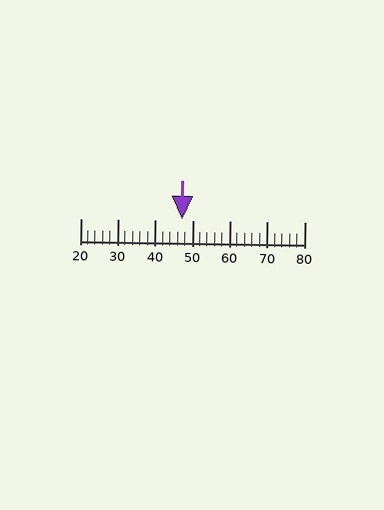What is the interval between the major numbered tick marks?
The major tick marks are spaced 10 units apart.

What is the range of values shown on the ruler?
The ruler shows values from 20 to 80.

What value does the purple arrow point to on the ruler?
The purple arrow points to approximately 47.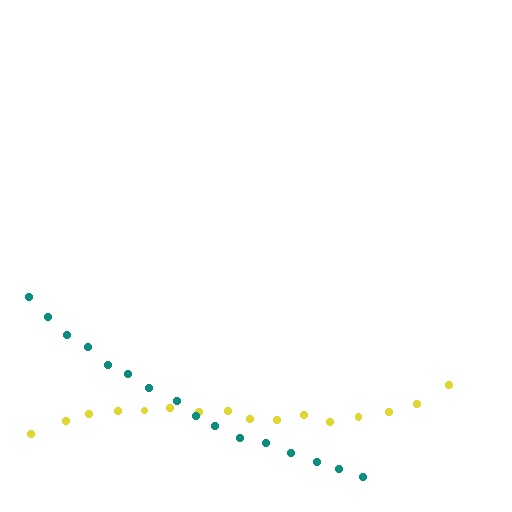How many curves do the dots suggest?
There are 2 distinct paths.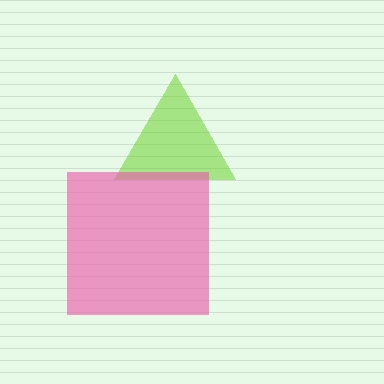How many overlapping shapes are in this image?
There are 2 overlapping shapes in the image.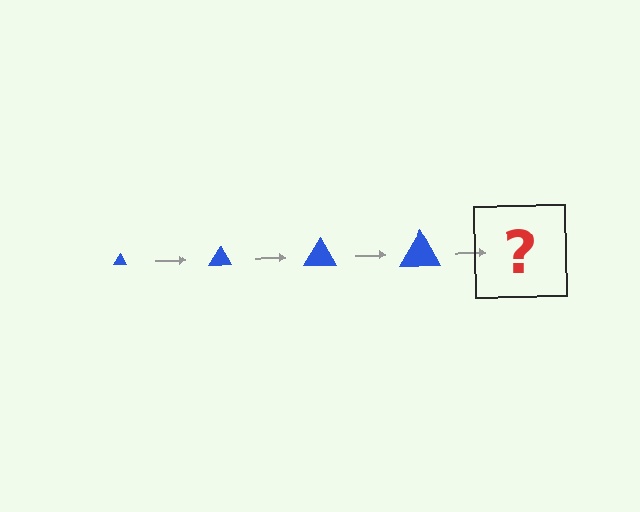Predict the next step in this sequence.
The next step is a blue triangle, larger than the previous one.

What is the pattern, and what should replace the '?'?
The pattern is that the triangle gets progressively larger each step. The '?' should be a blue triangle, larger than the previous one.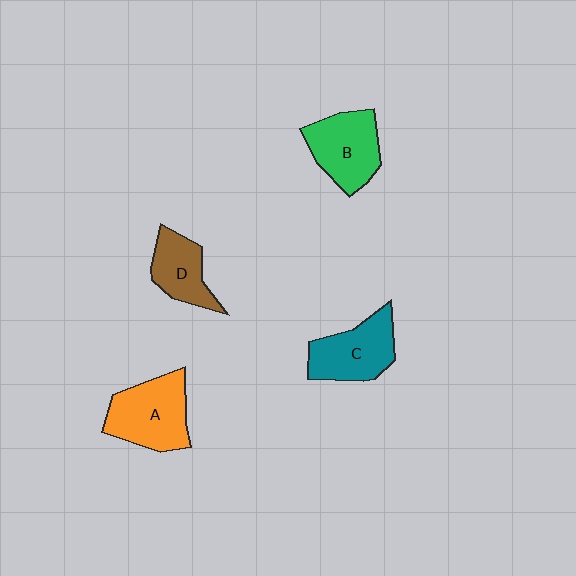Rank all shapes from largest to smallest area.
From largest to smallest: A (orange), B (green), C (teal), D (brown).